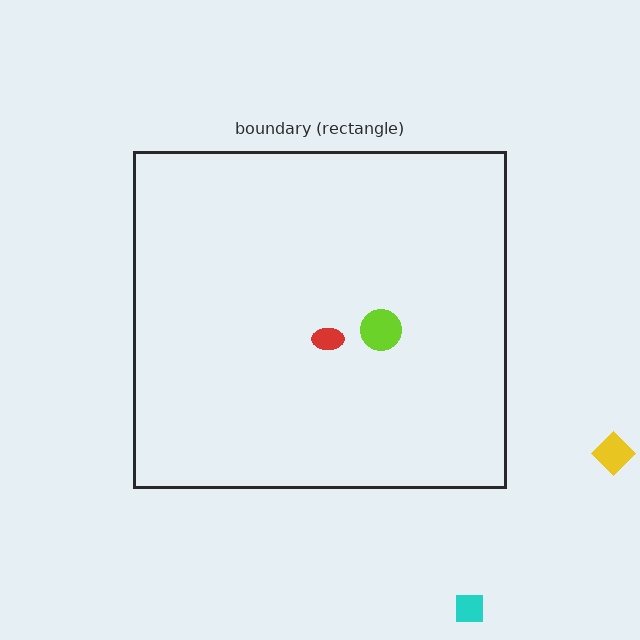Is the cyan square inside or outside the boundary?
Outside.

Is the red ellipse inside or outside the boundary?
Inside.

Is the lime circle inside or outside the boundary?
Inside.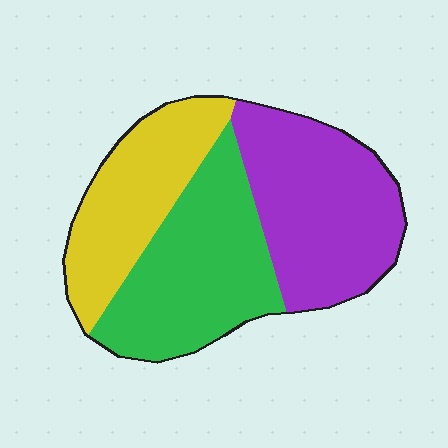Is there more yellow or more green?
Green.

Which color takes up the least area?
Yellow, at roughly 25%.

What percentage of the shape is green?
Green takes up about three eighths (3/8) of the shape.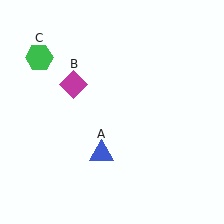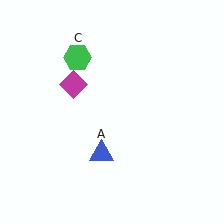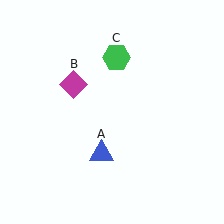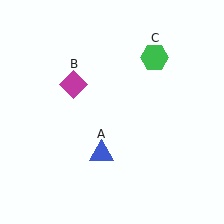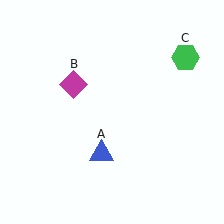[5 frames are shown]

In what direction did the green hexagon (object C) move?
The green hexagon (object C) moved right.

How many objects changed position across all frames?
1 object changed position: green hexagon (object C).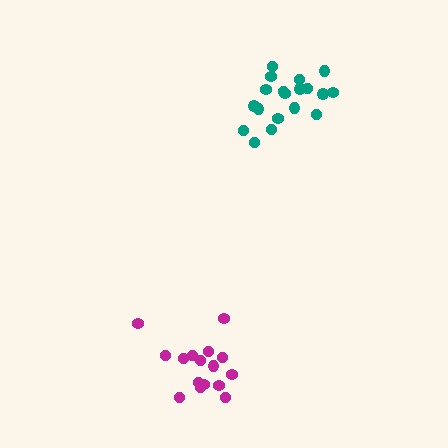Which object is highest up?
The teal cluster is topmost.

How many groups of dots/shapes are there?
There are 2 groups.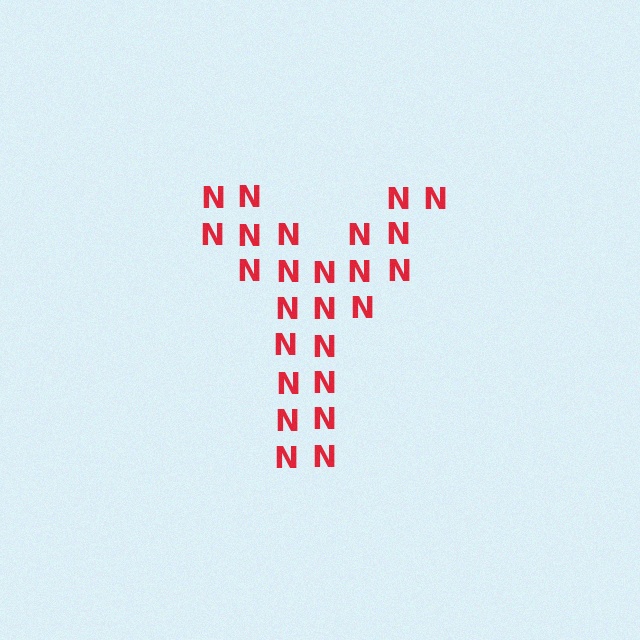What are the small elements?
The small elements are letter N's.